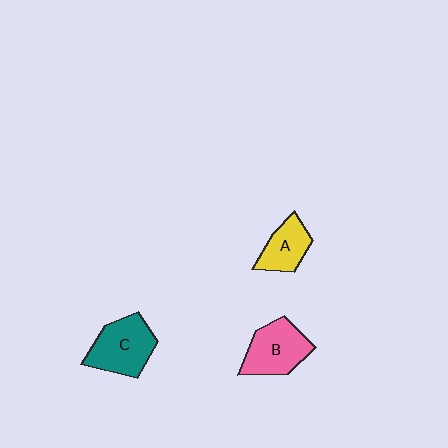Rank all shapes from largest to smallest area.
From largest to smallest: C (teal), B (pink), A (yellow).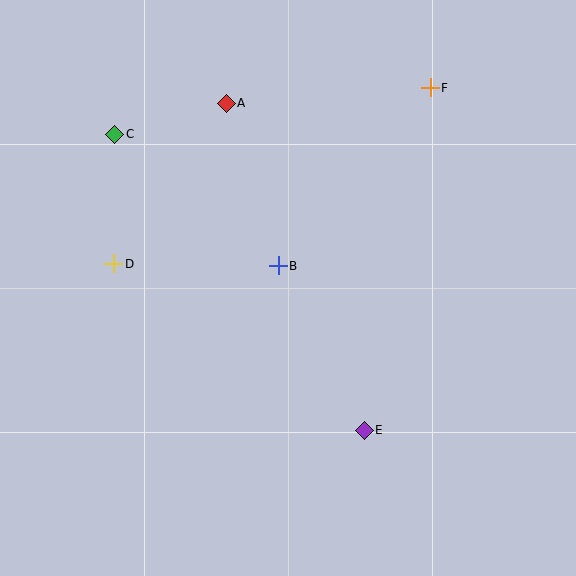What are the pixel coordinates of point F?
Point F is at (430, 88).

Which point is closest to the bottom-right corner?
Point E is closest to the bottom-right corner.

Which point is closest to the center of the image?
Point B at (278, 266) is closest to the center.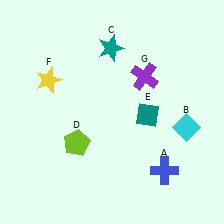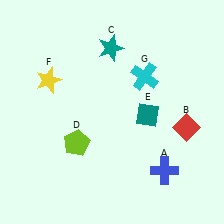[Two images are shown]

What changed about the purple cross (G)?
In Image 1, G is purple. In Image 2, it changed to cyan.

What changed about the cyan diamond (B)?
In Image 1, B is cyan. In Image 2, it changed to red.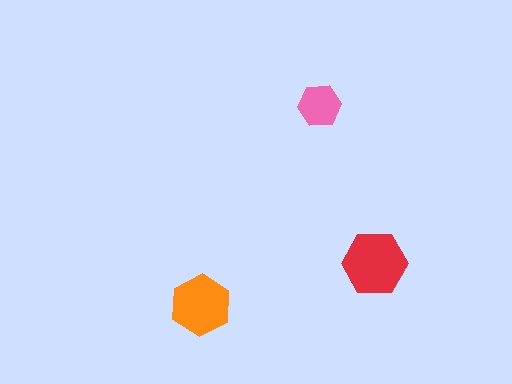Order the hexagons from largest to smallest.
the red one, the orange one, the pink one.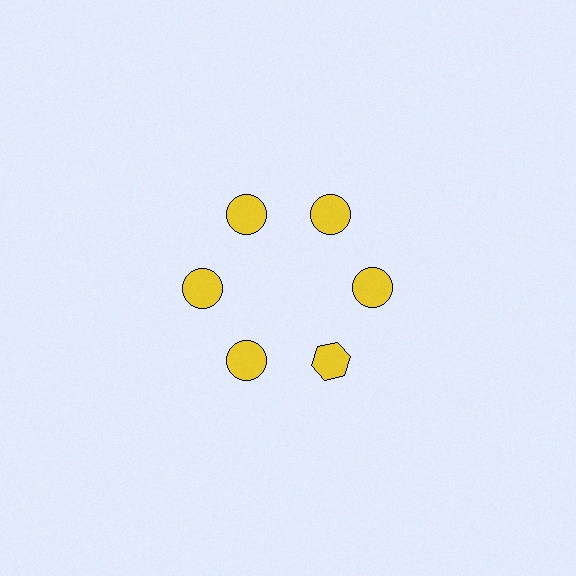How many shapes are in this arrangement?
There are 6 shapes arranged in a ring pattern.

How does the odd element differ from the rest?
It has a different shape: hexagon instead of circle.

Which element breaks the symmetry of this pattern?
The yellow hexagon at roughly the 5 o'clock position breaks the symmetry. All other shapes are yellow circles.